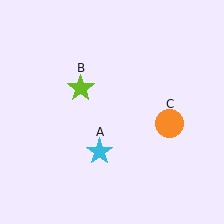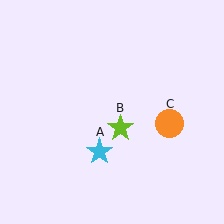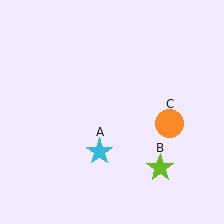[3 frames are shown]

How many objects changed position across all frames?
1 object changed position: lime star (object B).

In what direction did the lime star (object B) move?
The lime star (object B) moved down and to the right.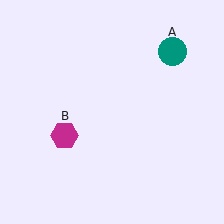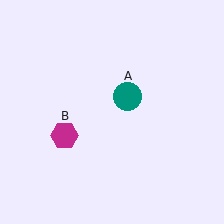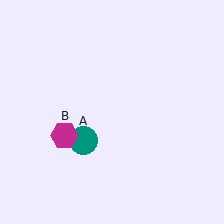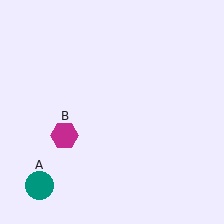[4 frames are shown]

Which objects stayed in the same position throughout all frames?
Magenta hexagon (object B) remained stationary.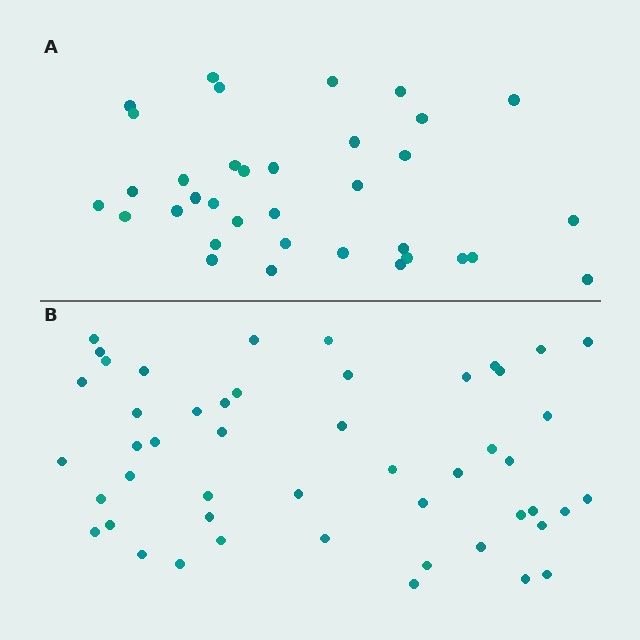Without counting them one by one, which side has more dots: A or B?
Region B (the bottom region) has more dots.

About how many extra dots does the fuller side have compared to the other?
Region B has approximately 15 more dots than region A.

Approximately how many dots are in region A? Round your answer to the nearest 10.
About 40 dots. (The exact count is 35, which rounds to 40.)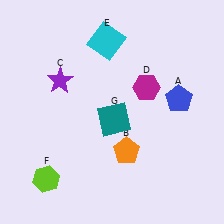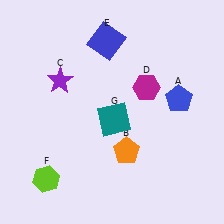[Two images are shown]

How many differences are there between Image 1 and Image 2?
There is 1 difference between the two images.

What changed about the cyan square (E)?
In Image 1, E is cyan. In Image 2, it changed to blue.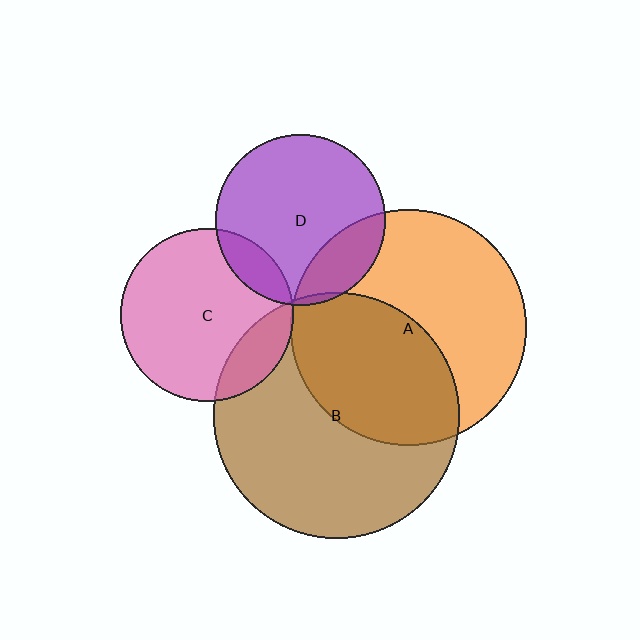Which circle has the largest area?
Circle B (brown).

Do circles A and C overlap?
Yes.